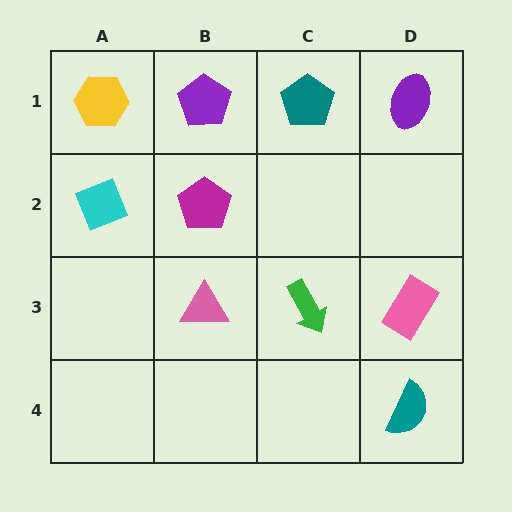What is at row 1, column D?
A purple ellipse.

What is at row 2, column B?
A magenta pentagon.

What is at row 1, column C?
A teal pentagon.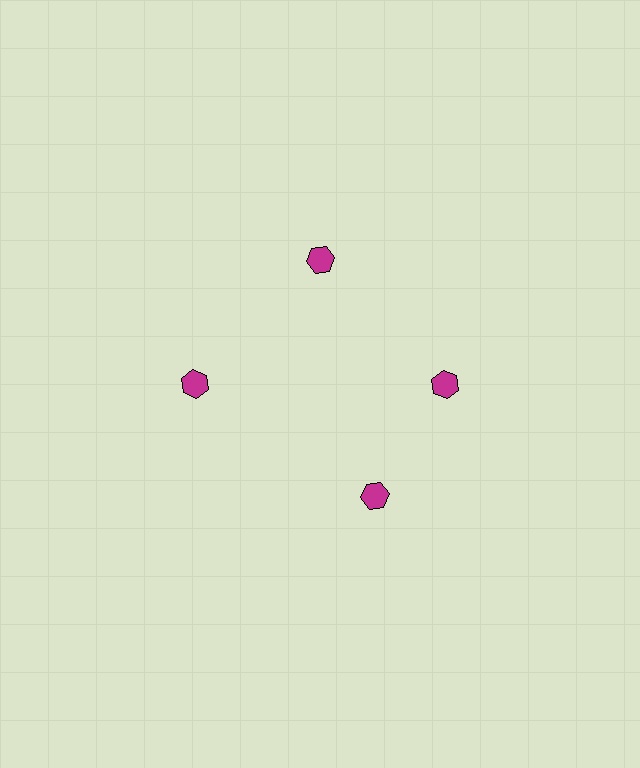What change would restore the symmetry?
The symmetry would be restored by rotating it back into even spacing with its neighbors so that all 4 hexagons sit at equal angles and equal distance from the center.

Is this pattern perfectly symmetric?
No. The 4 magenta hexagons are arranged in a ring, but one element near the 6 o'clock position is rotated out of alignment along the ring, breaking the 4-fold rotational symmetry.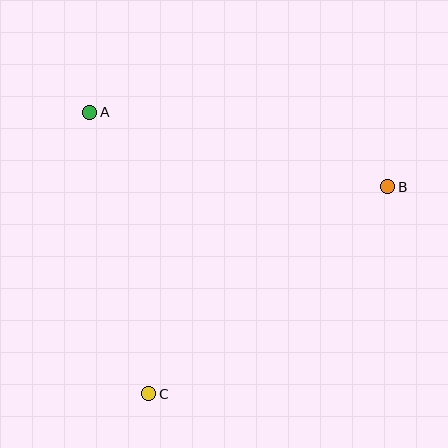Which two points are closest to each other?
Points A and C are closest to each other.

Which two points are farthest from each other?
Points B and C are farthest from each other.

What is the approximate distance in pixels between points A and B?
The distance between A and B is approximately 307 pixels.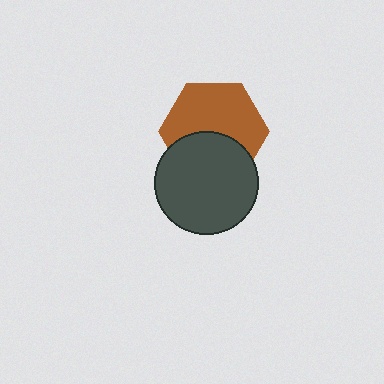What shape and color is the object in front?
The object in front is a dark gray circle.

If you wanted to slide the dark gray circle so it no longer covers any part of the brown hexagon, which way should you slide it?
Slide it down — that is the most direct way to separate the two shapes.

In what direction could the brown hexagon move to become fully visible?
The brown hexagon could move up. That would shift it out from behind the dark gray circle entirely.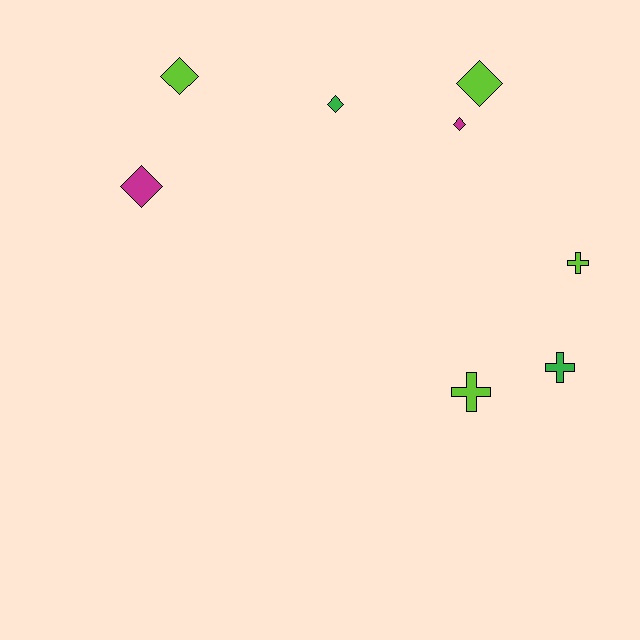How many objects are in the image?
There are 8 objects.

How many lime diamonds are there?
There are 2 lime diamonds.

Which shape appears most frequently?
Diamond, with 5 objects.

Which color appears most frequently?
Lime, with 4 objects.